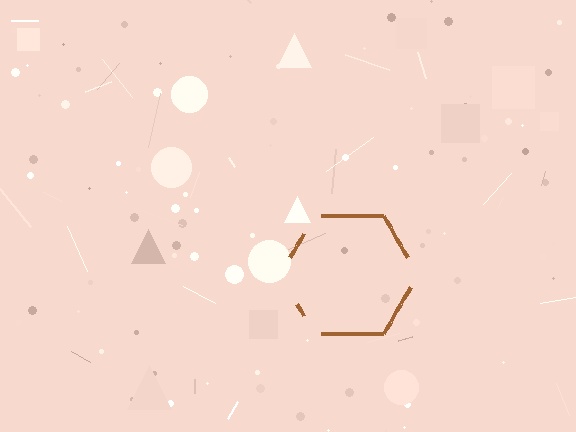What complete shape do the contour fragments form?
The contour fragments form a hexagon.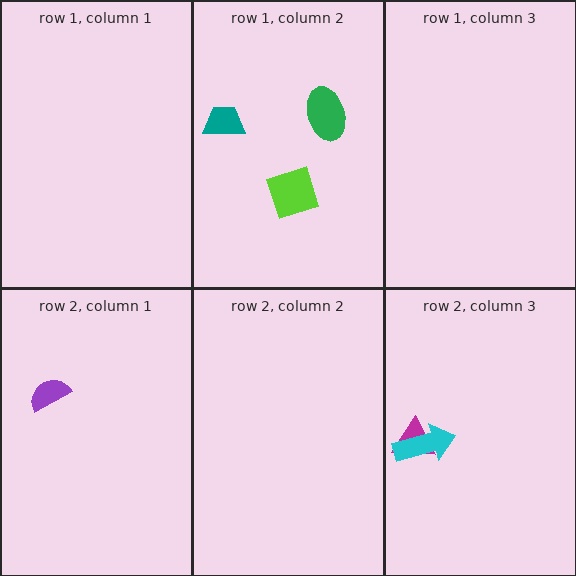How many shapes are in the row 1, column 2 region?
3.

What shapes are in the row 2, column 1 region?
The purple semicircle.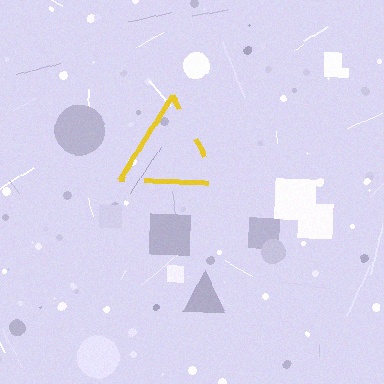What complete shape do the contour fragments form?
The contour fragments form a triangle.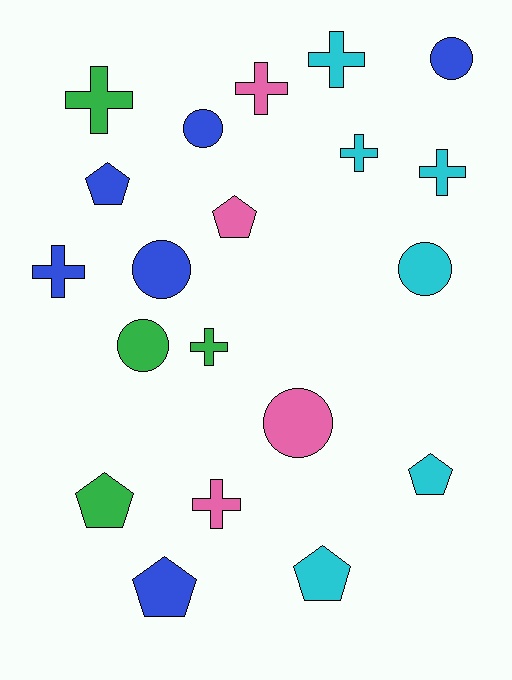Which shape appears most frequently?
Cross, with 8 objects.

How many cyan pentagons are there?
There are 2 cyan pentagons.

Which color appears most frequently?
Cyan, with 6 objects.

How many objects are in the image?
There are 20 objects.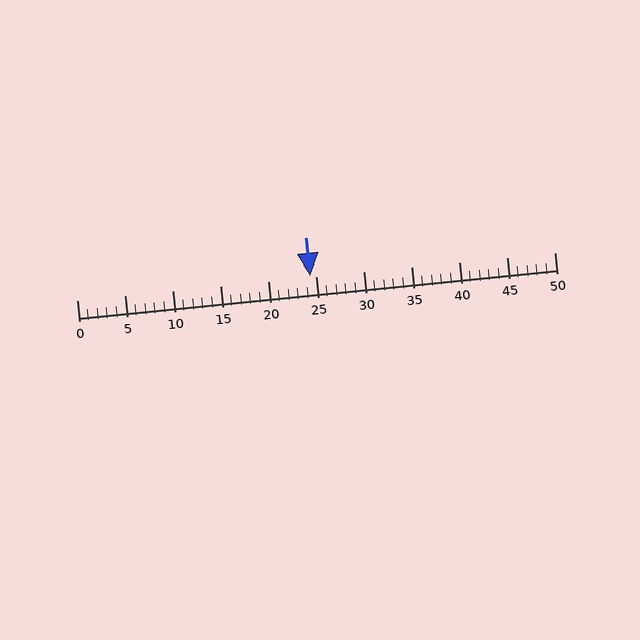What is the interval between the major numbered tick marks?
The major tick marks are spaced 5 units apart.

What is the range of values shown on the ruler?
The ruler shows values from 0 to 50.